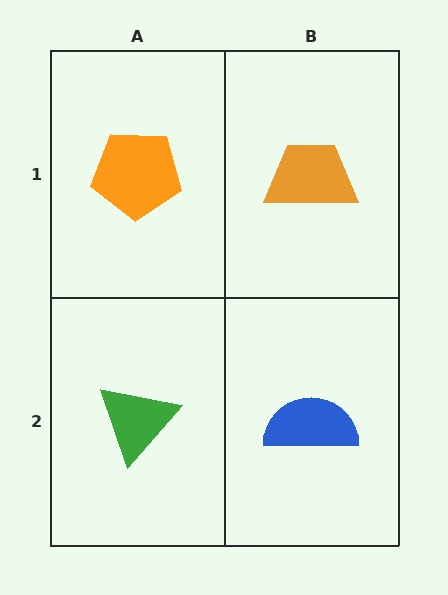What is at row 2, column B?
A blue semicircle.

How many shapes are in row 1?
2 shapes.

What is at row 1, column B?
An orange trapezoid.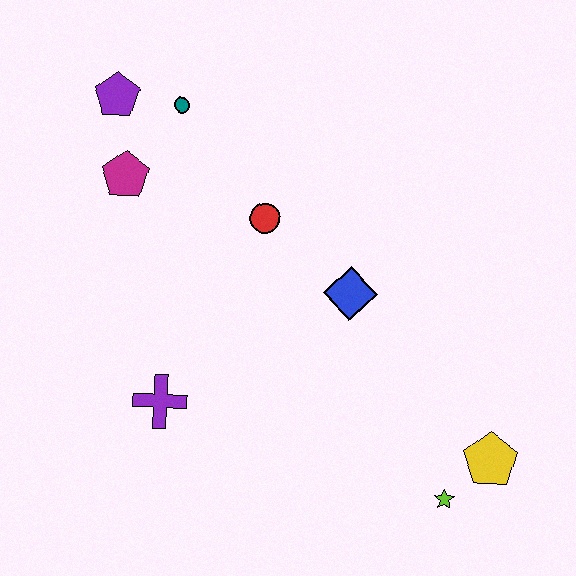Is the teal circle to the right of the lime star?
No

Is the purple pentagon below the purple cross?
No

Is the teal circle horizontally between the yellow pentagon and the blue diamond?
No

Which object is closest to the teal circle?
The purple pentagon is closest to the teal circle.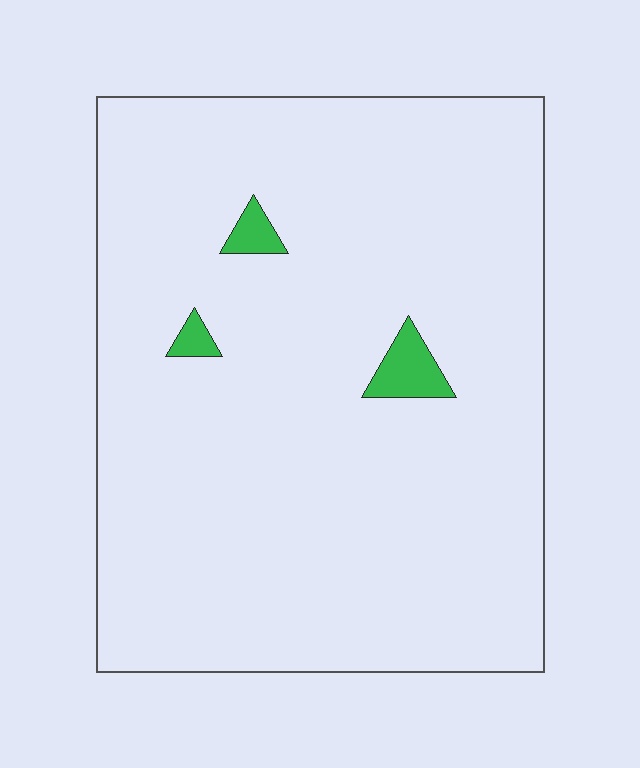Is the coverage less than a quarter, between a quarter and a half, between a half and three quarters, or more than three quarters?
Less than a quarter.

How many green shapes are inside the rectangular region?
3.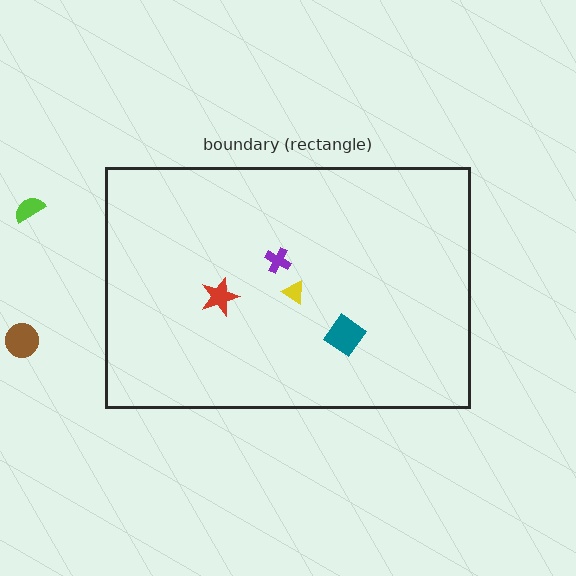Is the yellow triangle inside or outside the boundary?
Inside.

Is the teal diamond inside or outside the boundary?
Inside.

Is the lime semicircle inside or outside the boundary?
Outside.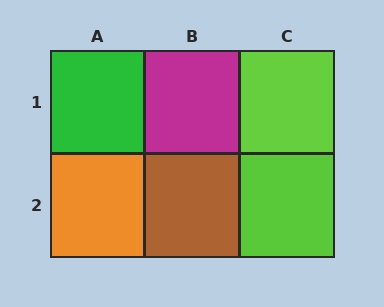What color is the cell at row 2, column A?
Orange.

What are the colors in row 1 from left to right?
Green, magenta, lime.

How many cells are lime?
2 cells are lime.